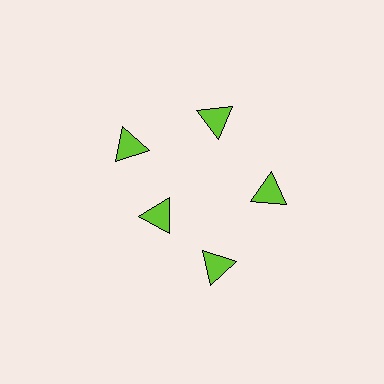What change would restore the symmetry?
The symmetry would be restored by moving it outward, back onto the ring so that all 5 triangles sit at equal angles and equal distance from the center.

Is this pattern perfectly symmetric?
No. The 5 lime triangles are arranged in a ring, but one element near the 8 o'clock position is pulled inward toward the center, breaking the 5-fold rotational symmetry.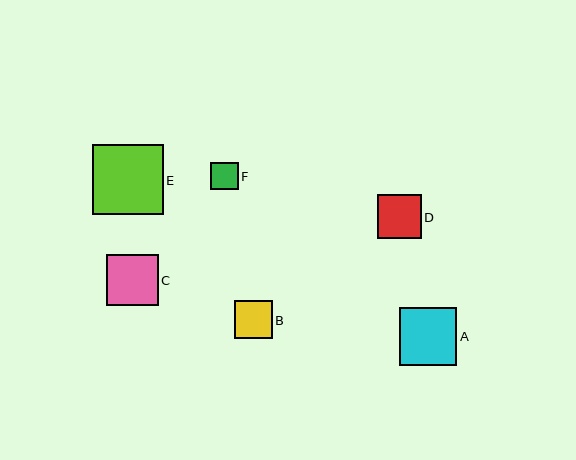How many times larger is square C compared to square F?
Square C is approximately 1.9 times the size of square F.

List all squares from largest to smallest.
From largest to smallest: E, A, C, D, B, F.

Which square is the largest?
Square E is the largest with a size of approximately 70 pixels.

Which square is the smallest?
Square F is the smallest with a size of approximately 27 pixels.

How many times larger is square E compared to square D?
Square E is approximately 1.6 times the size of square D.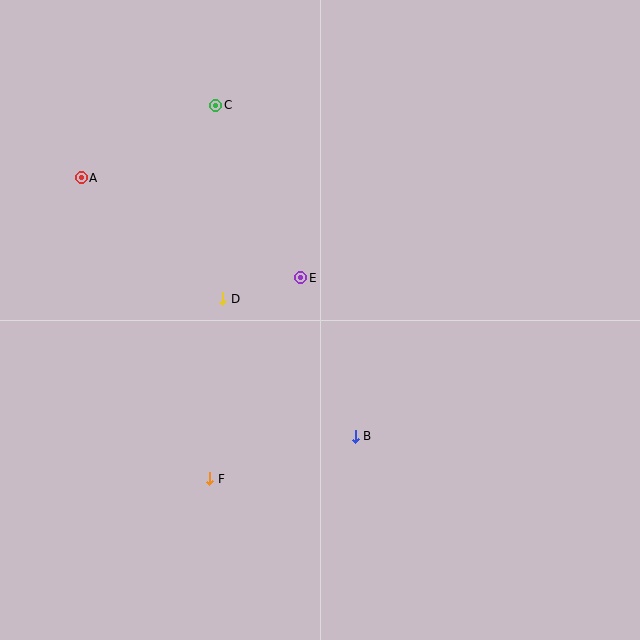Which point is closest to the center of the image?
Point E at (301, 278) is closest to the center.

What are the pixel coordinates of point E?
Point E is at (301, 278).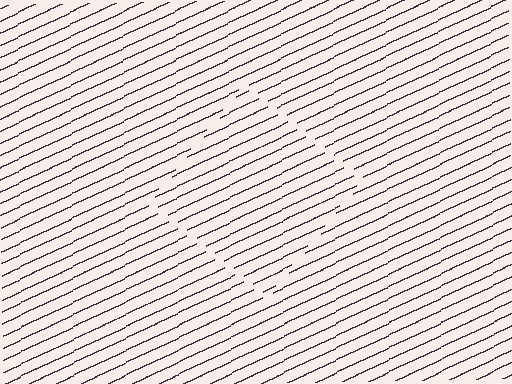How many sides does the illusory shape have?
4 sides — the line-ends trace a square.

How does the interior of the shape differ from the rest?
The interior of the shape contains the same grating, shifted by half a period — the contour is defined by the phase discontinuity where line-ends from the inner and outer gratings abut.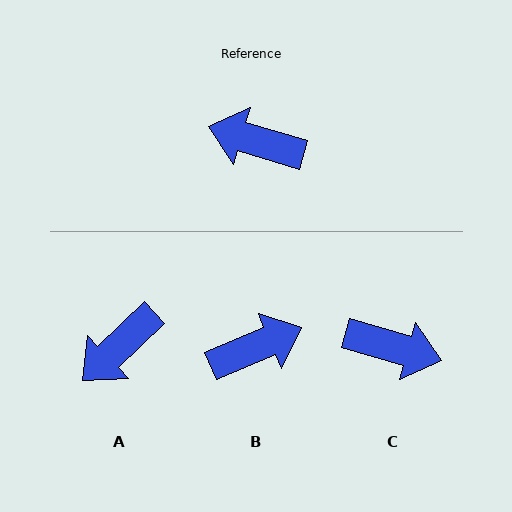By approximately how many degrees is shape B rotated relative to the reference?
Approximately 140 degrees clockwise.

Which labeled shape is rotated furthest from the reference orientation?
C, about 180 degrees away.